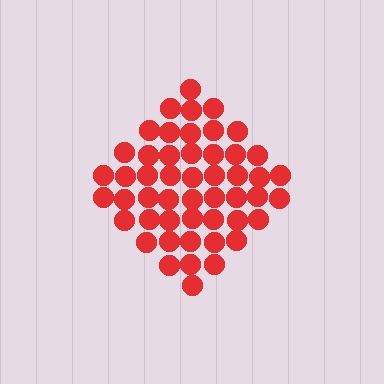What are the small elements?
The small elements are circles.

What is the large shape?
The large shape is a diamond.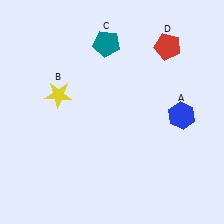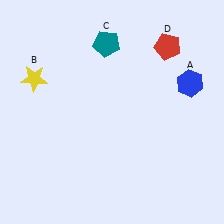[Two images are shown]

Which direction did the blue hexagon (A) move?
The blue hexagon (A) moved up.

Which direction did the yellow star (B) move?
The yellow star (B) moved left.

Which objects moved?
The objects that moved are: the blue hexagon (A), the yellow star (B).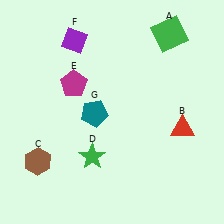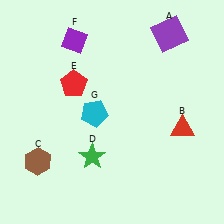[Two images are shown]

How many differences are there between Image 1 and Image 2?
There are 3 differences between the two images.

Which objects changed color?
A changed from green to purple. E changed from magenta to red. G changed from teal to cyan.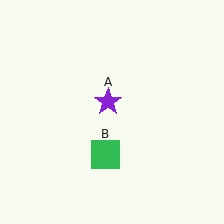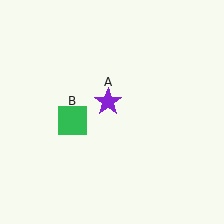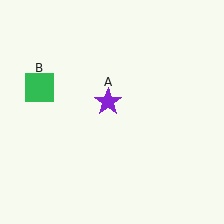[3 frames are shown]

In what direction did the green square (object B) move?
The green square (object B) moved up and to the left.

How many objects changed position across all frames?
1 object changed position: green square (object B).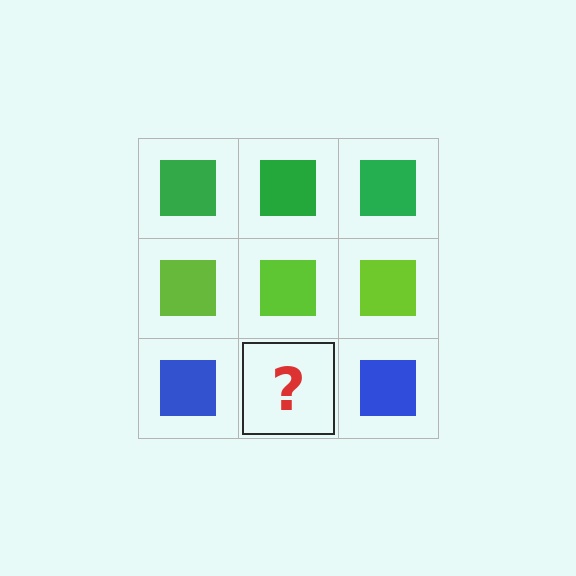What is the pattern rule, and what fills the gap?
The rule is that each row has a consistent color. The gap should be filled with a blue square.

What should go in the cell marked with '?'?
The missing cell should contain a blue square.